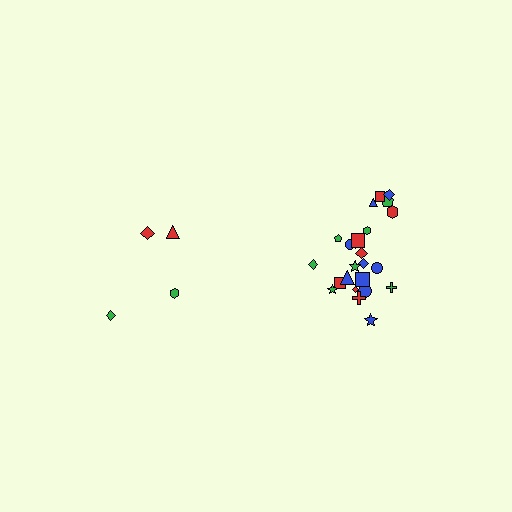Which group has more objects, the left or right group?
The right group.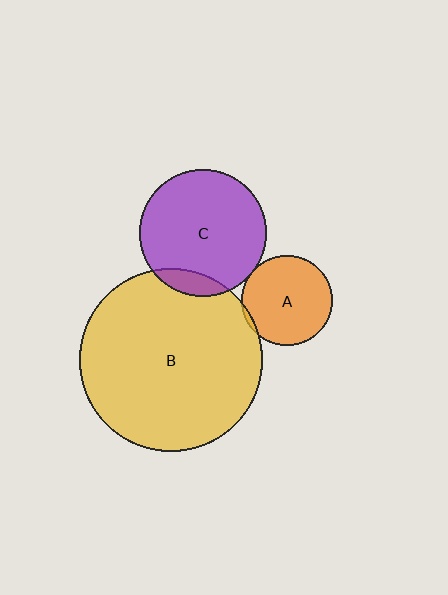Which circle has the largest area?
Circle B (yellow).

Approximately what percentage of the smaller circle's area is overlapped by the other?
Approximately 10%.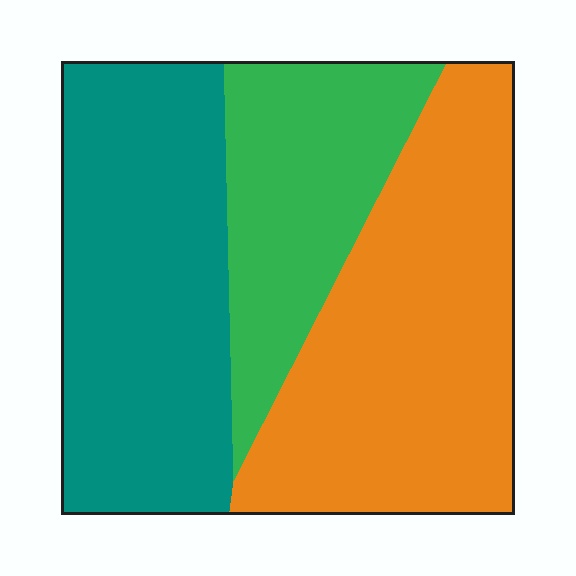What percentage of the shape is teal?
Teal covers roughly 35% of the shape.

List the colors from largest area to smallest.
From largest to smallest: orange, teal, green.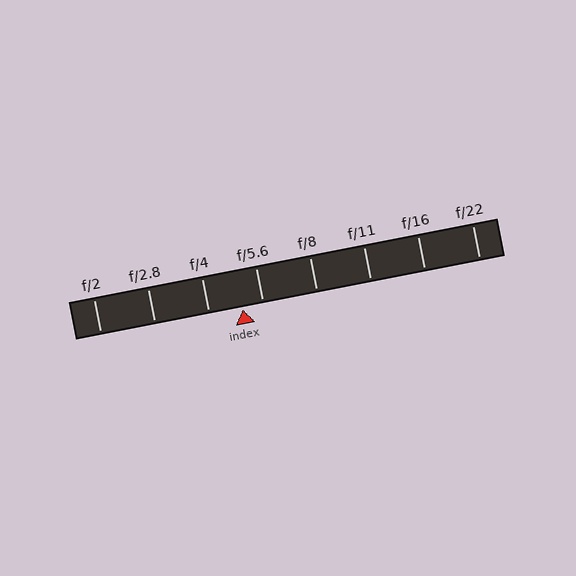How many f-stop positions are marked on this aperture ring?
There are 8 f-stop positions marked.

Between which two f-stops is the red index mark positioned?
The index mark is between f/4 and f/5.6.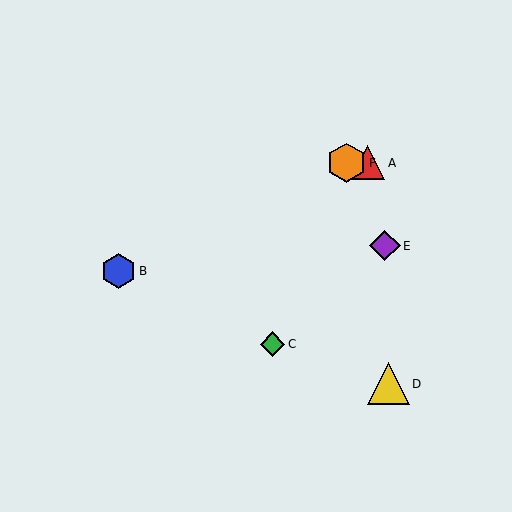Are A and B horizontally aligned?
No, A is at y≈163 and B is at y≈271.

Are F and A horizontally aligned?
Yes, both are at y≈163.